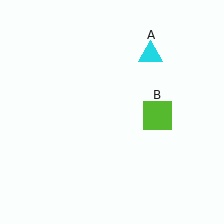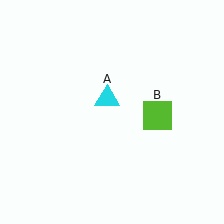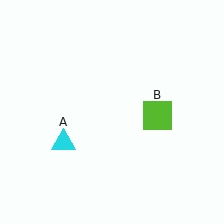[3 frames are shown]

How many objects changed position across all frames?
1 object changed position: cyan triangle (object A).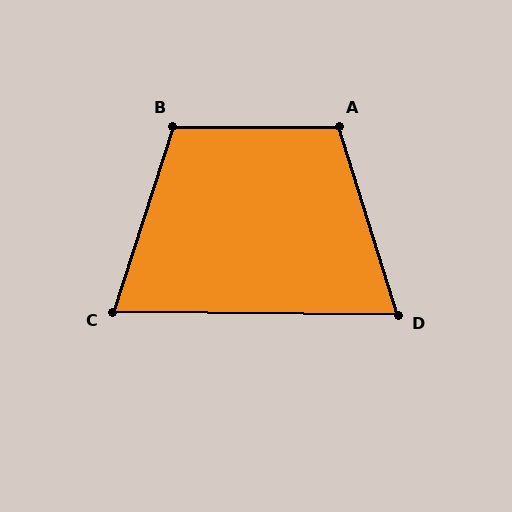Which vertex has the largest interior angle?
B, at approximately 108 degrees.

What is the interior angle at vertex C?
Approximately 73 degrees (acute).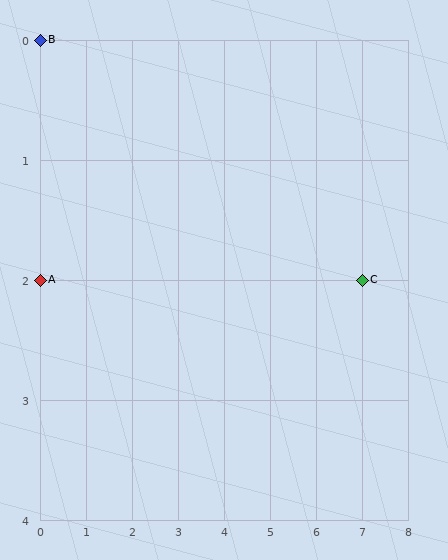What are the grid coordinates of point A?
Point A is at grid coordinates (0, 2).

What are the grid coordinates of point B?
Point B is at grid coordinates (0, 0).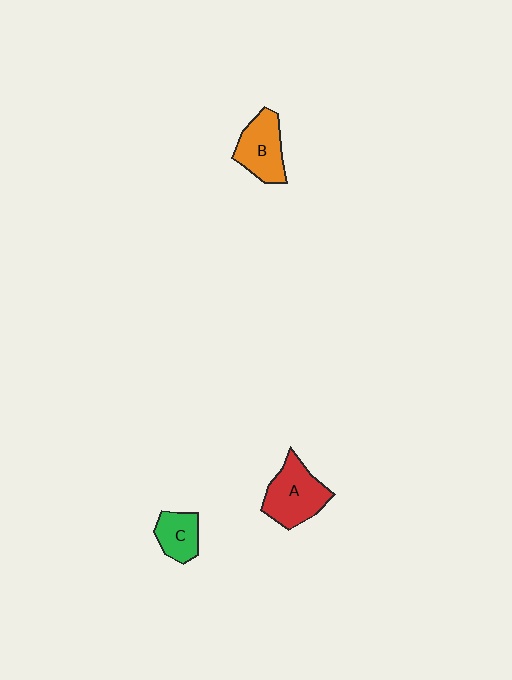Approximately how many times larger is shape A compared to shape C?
Approximately 1.7 times.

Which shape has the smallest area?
Shape C (green).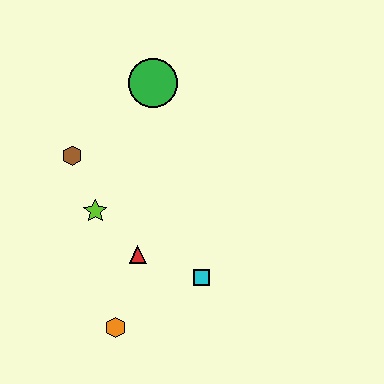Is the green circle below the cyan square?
No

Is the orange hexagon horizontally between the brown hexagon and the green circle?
Yes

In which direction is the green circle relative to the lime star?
The green circle is above the lime star.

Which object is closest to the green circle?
The brown hexagon is closest to the green circle.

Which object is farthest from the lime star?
The green circle is farthest from the lime star.